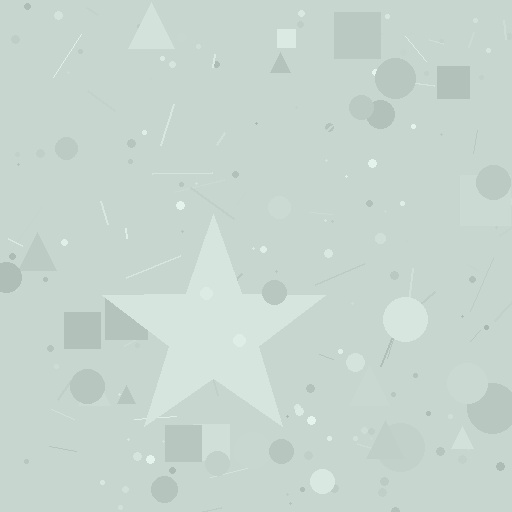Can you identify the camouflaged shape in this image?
The camouflaged shape is a star.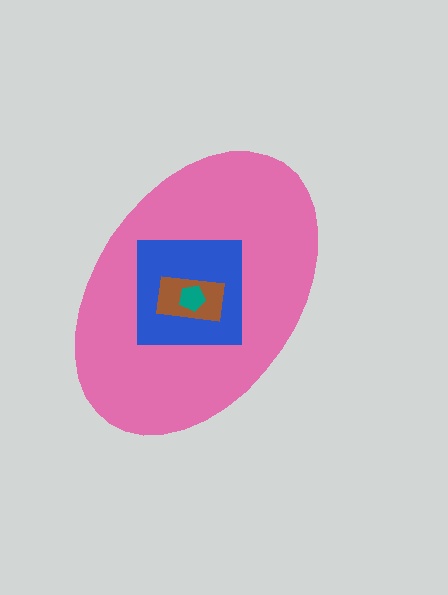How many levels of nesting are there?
4.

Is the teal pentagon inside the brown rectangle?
Yes.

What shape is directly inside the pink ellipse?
The blue square.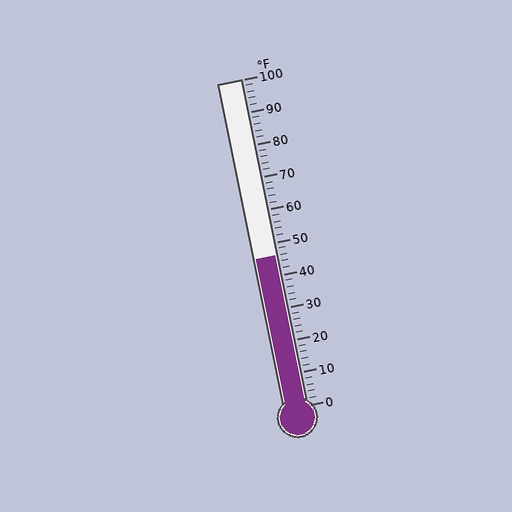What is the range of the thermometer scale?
The thermometer scale ranges from 0°F to 100°F.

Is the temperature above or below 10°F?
The temperature is above 10°F.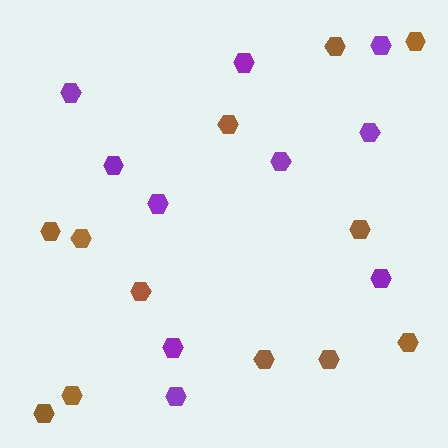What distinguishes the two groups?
There are 2 groups: one group of purple hexagons (10) and one group of brown hexagons (12).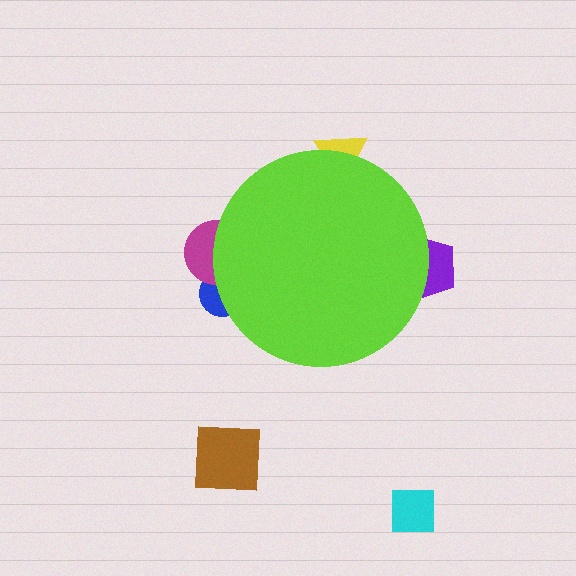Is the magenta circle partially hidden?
Yes, the magenta circle is partially hidden behind the lime circle.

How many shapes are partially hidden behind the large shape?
4 shapes are partially hidden.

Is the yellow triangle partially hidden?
Yes, the yellow triangle is partially hidden behind the lime circle.